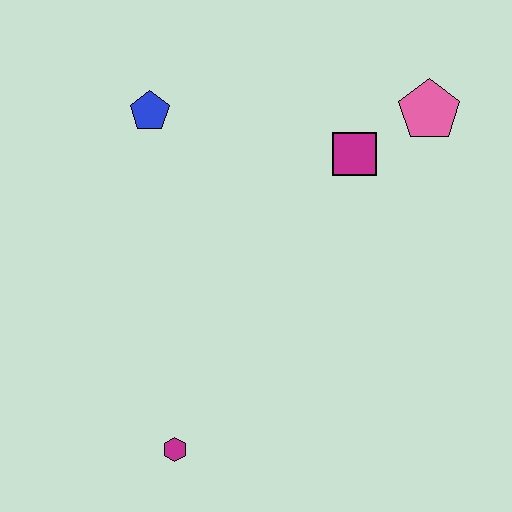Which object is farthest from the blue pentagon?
The magenta hexagon is farthest from the blue pentagon.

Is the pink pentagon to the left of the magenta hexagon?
No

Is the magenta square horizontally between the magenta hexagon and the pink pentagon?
Yes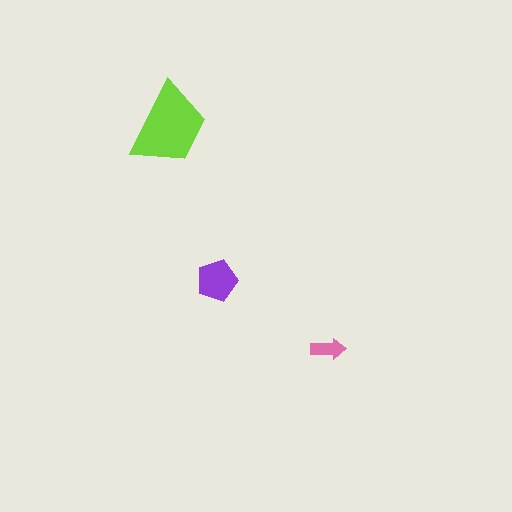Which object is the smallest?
The pink arrow.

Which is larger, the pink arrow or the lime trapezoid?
The lime trapezoid.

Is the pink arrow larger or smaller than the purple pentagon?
Smaller.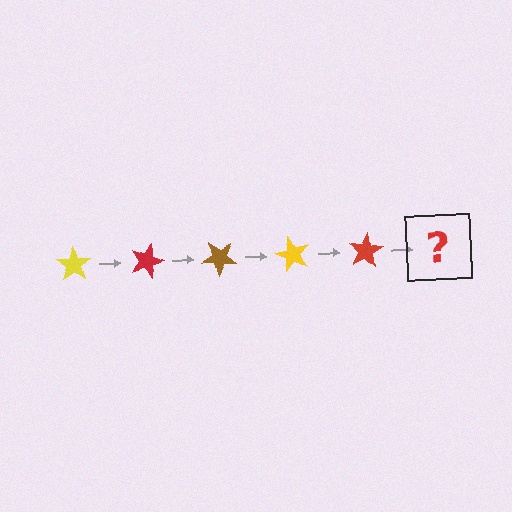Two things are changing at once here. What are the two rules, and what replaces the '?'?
The two rules are that it rotates 20 degrees each step and the color cycles through yellow, red, and brown. The '?' should be a brown star, rotated 100 degrees from the start.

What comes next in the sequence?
The next element should be a brown star, rotated 100 degrees from the start.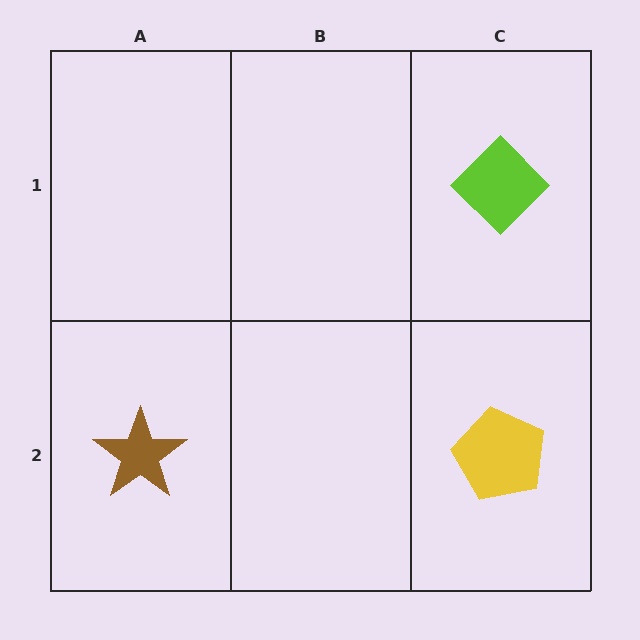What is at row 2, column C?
A yellow pentagon.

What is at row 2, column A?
A brown star.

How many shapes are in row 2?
2 shapes.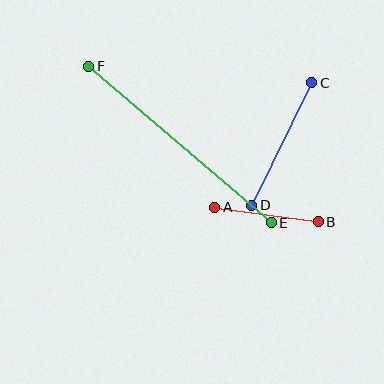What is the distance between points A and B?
The distance is approximately 104 pixels.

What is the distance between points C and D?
The distance is approximately 137 pixels.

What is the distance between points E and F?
The distance is approximately 241 pixels.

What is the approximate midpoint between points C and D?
The midpoint is at approximately (282, 144) pixels.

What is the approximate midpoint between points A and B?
The midpoint is at approximately (266, 215) pixels.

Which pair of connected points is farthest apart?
Points E and F are farthest apart.